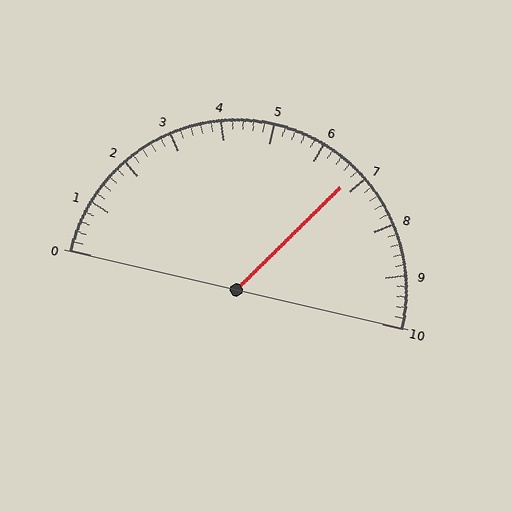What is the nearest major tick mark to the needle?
The nearest major tick mark is 7.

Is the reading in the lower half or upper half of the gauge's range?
The reading is in the upper half of the range (0 to 10).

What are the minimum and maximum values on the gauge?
The gauge ranges from 0 to 10.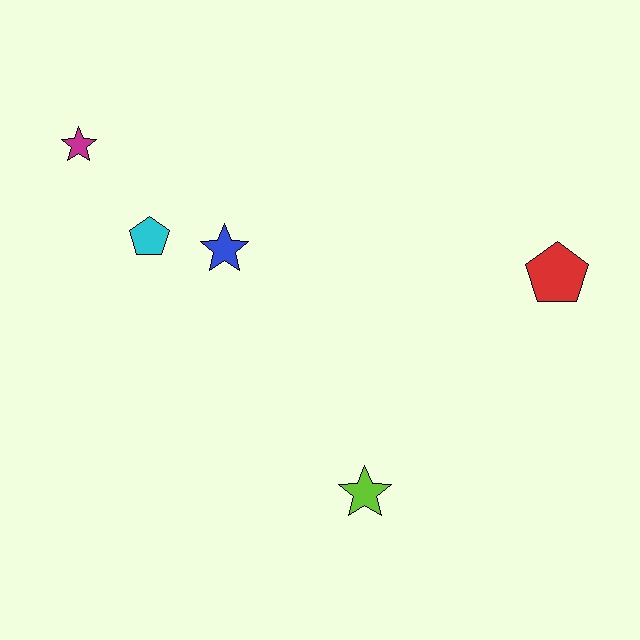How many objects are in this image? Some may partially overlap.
There are 5 objects.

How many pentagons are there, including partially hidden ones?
There are 2 pentagons.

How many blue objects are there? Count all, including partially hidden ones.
There is 1 blue object.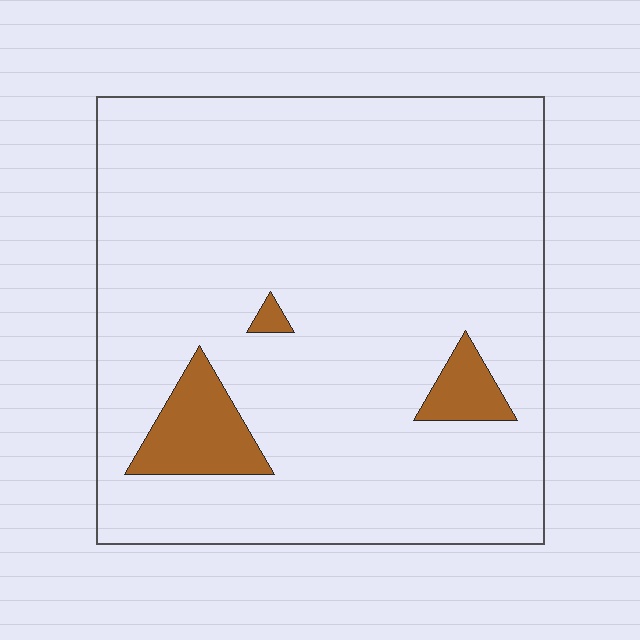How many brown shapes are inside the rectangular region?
3.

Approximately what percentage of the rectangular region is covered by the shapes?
Approximately 10%.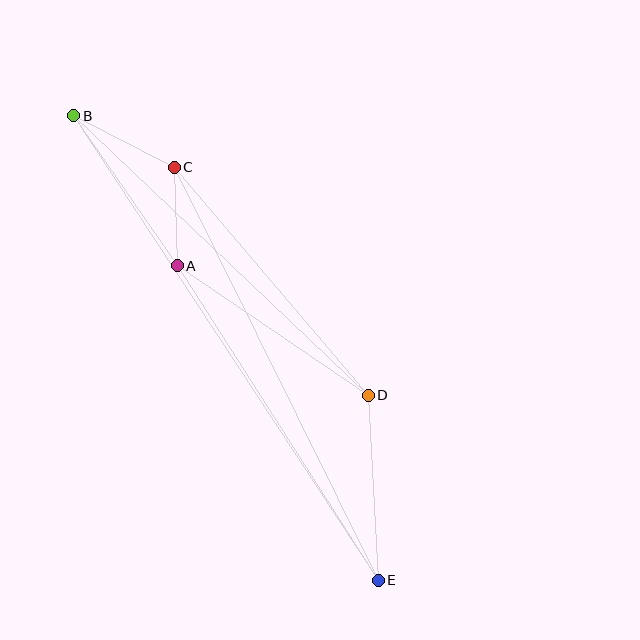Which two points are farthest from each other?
Points B and E are farthest from each other.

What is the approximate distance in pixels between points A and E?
The distance between A and E is approximately 373 pixels.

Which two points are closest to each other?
Points A and C are closest to each other.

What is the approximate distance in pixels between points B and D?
The distance between B and D is approximately 406 pixels.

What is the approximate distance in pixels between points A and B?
The distance between A and B is approximately 182 pixels.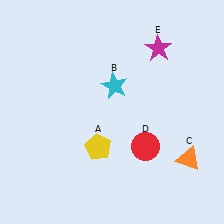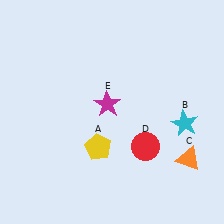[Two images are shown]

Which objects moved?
The objects that moved are: the cyan star (B), the magenta star (E).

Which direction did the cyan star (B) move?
The cyan star (B) moved right.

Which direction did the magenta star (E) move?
The magenta star (E) moved down.